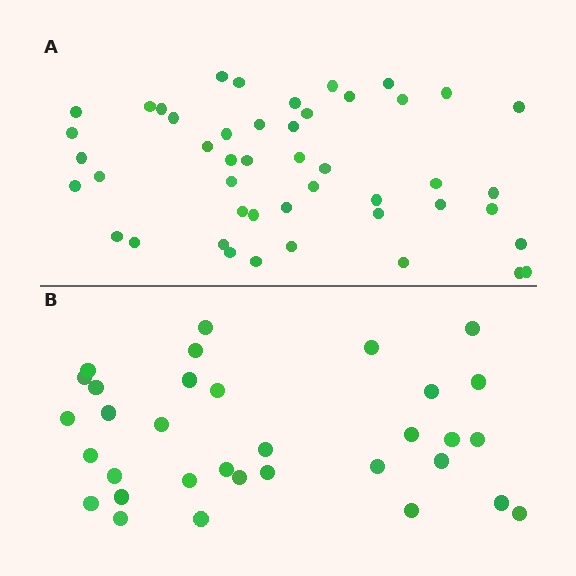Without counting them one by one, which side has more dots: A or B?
Region A (the top region) has more dots.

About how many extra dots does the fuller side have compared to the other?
Region A has approximately 15 more dots than region B.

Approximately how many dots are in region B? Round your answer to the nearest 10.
About 30 dots. (The exact count is 33, which rounds to 30.)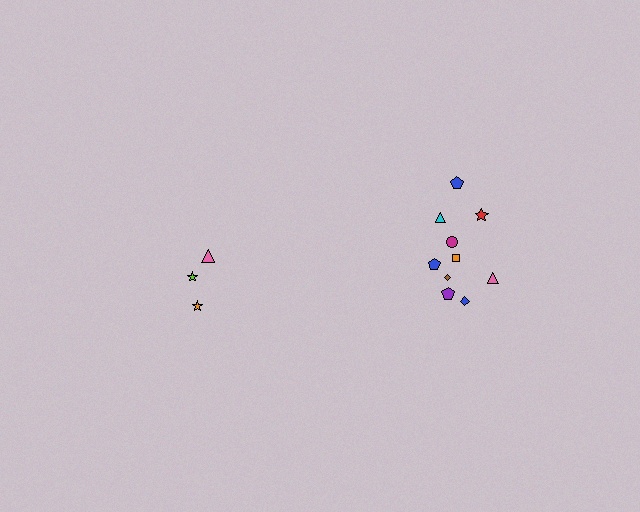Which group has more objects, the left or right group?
The right group.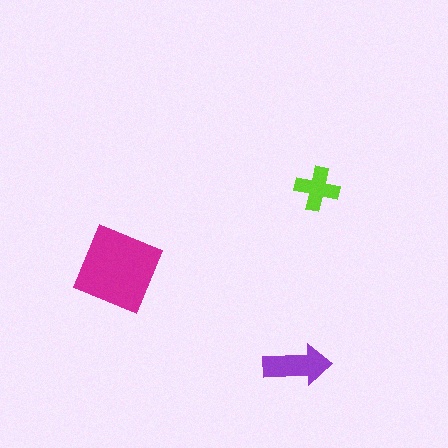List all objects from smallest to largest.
The lime cross, the purple arrow, the magenta diamond.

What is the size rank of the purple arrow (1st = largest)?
2nd.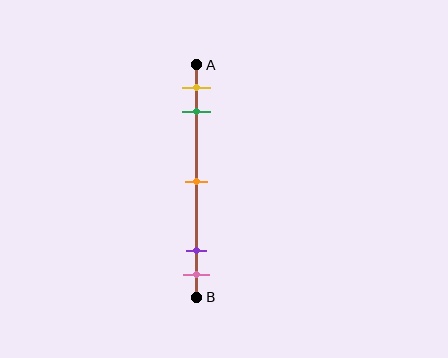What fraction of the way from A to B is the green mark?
The green mark is approximately 20% (0.2) of the way from A to B.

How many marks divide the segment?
There are 5 marks dividing the segment.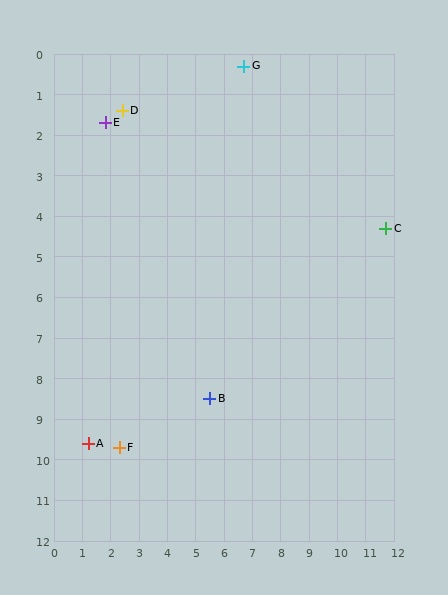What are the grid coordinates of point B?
Point B is at approximately (5.5, 8.5).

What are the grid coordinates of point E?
Point E is at approximately (1.8, 1.7).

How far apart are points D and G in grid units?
Points D and G are about 4.4 grid units apart.